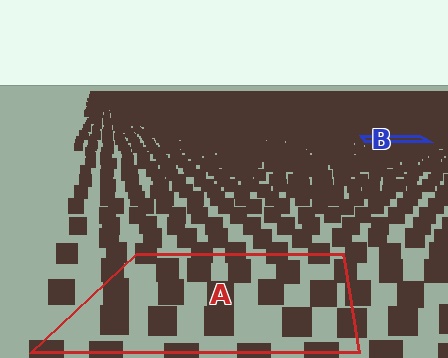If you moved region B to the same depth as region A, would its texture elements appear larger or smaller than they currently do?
They would appear larger. At a closer depth, the same texture elements are projected at a bigger on-screen size.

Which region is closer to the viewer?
Region A is closer. The texture elements there are larger and more spread out.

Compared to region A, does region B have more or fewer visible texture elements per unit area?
Region B has more texture elements per unit area — they are packed more densely because it is farther away.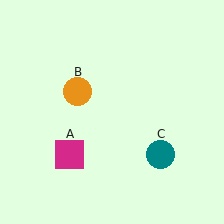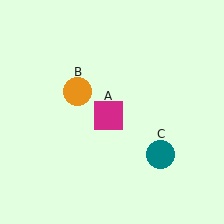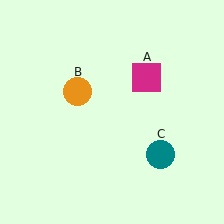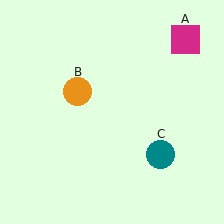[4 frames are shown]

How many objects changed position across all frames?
1 object changed position: magenta square (object A).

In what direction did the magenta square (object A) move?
The magenta square (object A) moved up and to the right.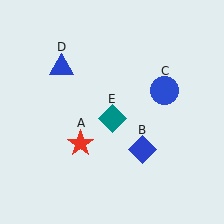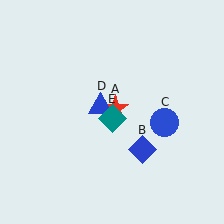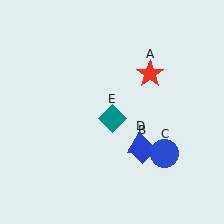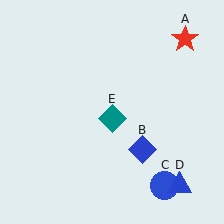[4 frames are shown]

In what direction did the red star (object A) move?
The red star (object A) moved up and to the right.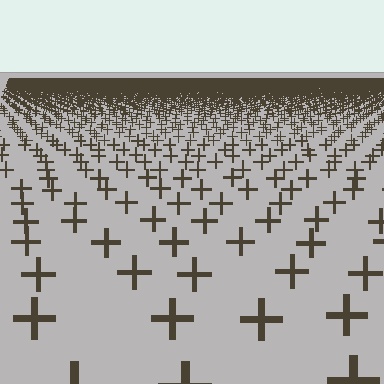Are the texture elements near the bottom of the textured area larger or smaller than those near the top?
Larger. Near the bottom, elements are closer to the viewer and appear at a bigger on-screen size.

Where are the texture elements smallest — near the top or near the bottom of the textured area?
Near the top.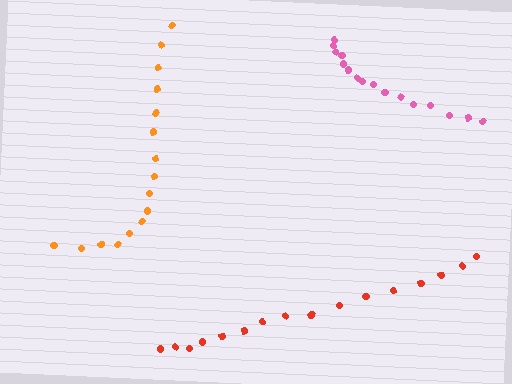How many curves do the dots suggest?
There are 3 distinct paths.